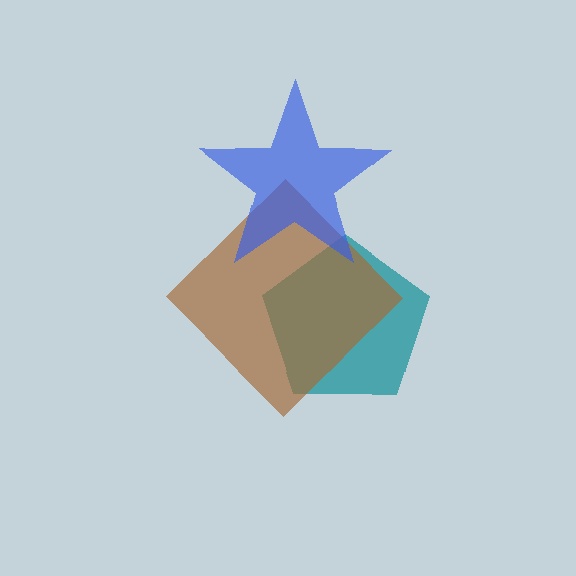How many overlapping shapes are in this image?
There are 3 overlapping shapes in the image.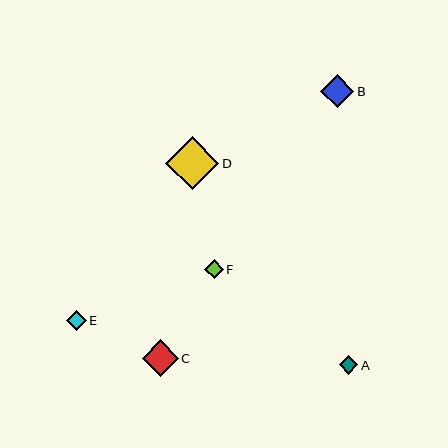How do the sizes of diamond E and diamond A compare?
Diamond E and diamond A are approximately the same size.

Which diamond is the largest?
Diamond D is the largest with a size of approximately 53 pixels.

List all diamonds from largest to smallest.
From largest to smallest: D, C, B, E, A, F.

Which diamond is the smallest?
Diamond F is the smallest with a size of approximately 18 pixels.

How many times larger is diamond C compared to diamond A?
Diamond C is approximately 1.9 times the size of diamond A.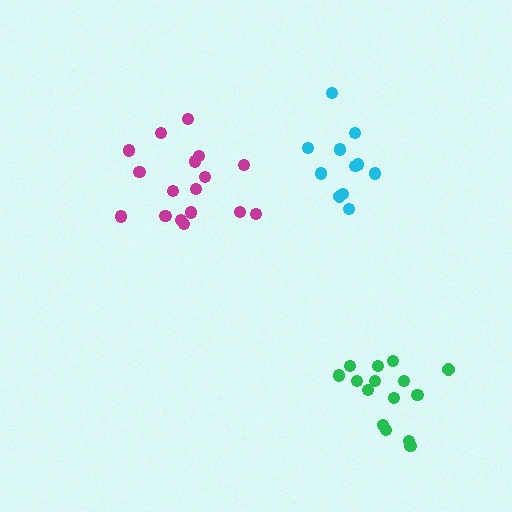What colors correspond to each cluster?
The clusters are colored: cyan, magenta, green.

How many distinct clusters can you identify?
There are 3 distinct clusters.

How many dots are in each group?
Group 1: 11 dots, Group 2: 17 dots, Group 3: 15 dots (43 total).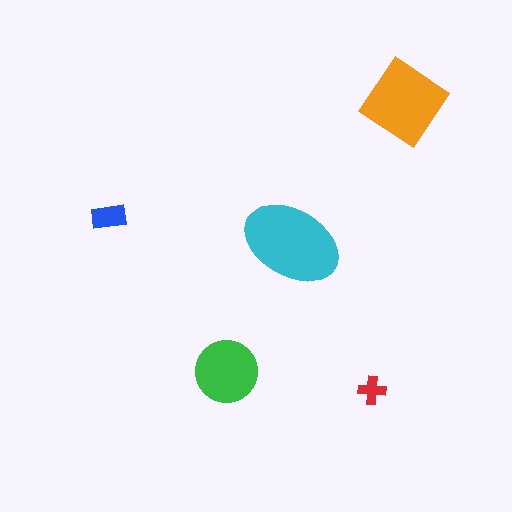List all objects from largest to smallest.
The cyan ellipse, the orange diamond, the green circle, the blue rectangle, the red cross.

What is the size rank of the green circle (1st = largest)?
3rd.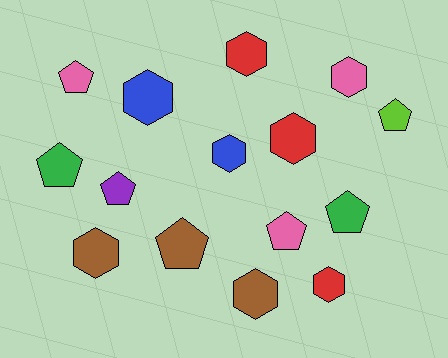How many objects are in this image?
There are 15 objects.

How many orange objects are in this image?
There are no orange objects.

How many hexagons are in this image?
There are 8 hexagons.